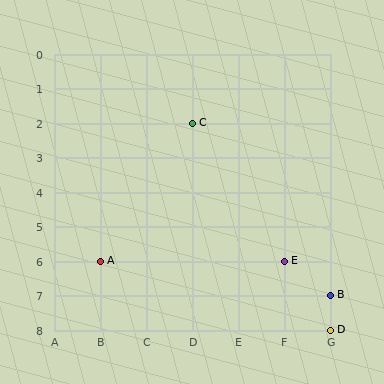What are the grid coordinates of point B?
Point B is at grid coordinates (G, 7).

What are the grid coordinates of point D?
Point D is at grid coordinates (G, 8).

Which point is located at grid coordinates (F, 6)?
Point E is at (F, 6).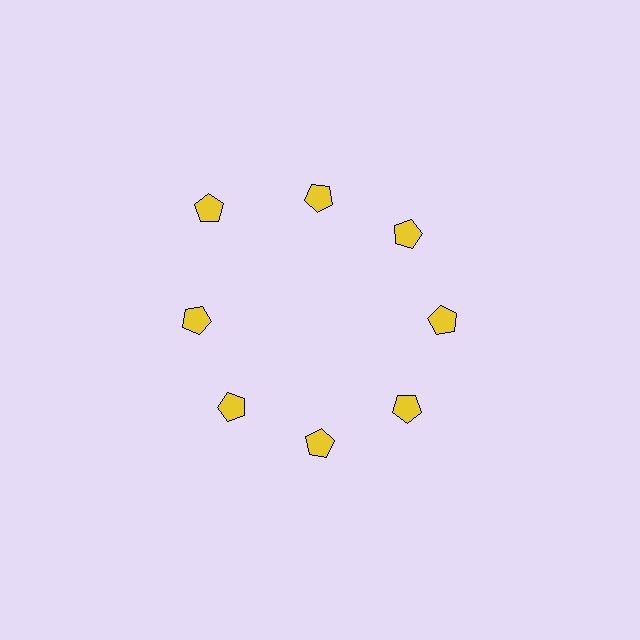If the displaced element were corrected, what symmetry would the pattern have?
It would have 8-fold rotational symmetry — the pattern would map onto itself every 45 degrees.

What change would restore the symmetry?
The symmetry would be restored by moving it inward, back onto the ring so that all 8 pentagons sit at equal angles and equal distance from the center.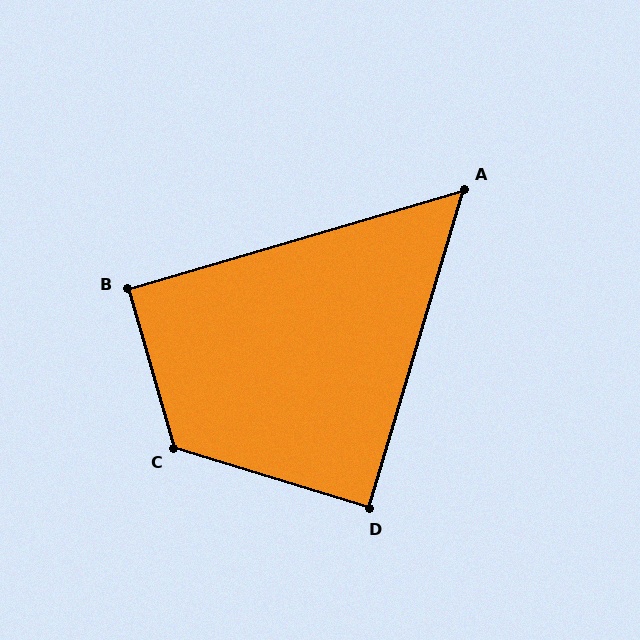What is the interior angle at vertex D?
Approximately 90 degrees (approximately right).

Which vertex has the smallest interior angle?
A, at approximately 57 degrees.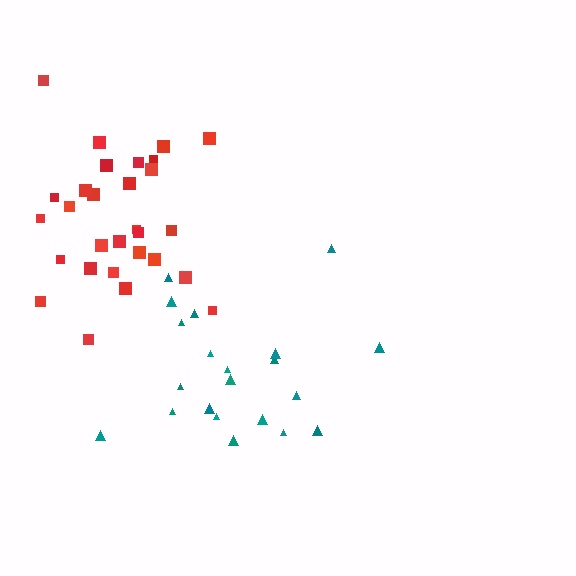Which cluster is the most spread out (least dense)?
Teal.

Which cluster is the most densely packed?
Red.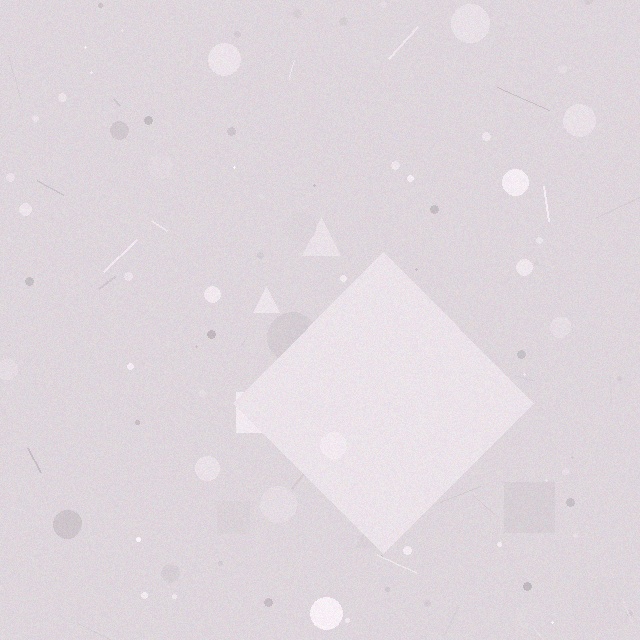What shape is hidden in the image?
A diamond is hidden in the image.